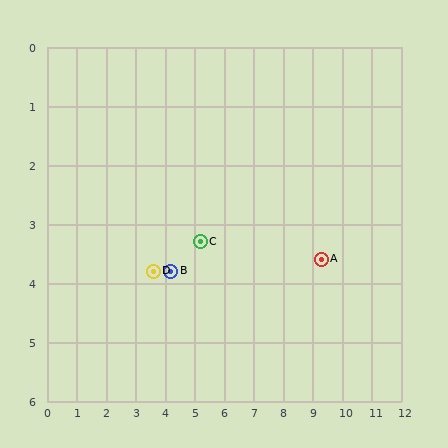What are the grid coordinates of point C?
Point C is at approximately (5.2, 3.3).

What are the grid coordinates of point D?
Point D is at approximately (3.6, 3.8).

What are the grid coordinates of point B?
Point B is at approximately (4.2, 3.8).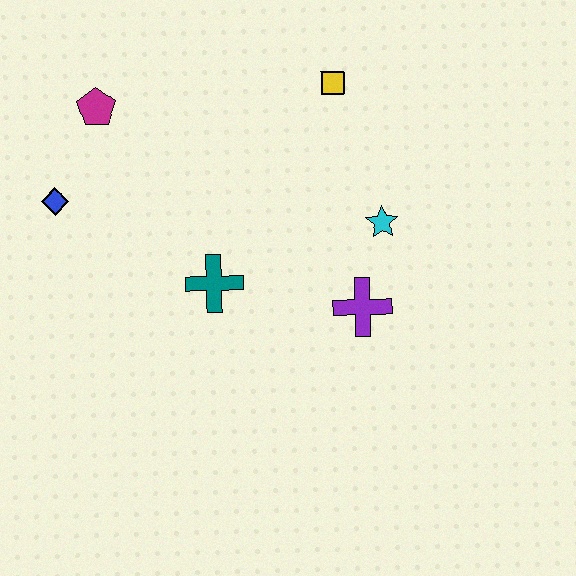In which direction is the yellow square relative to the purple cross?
The yellow square is above the purple cross.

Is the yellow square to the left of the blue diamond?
No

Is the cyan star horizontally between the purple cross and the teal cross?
No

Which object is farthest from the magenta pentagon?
The purple cross is farthest from the magenta pentagon.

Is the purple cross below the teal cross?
Yes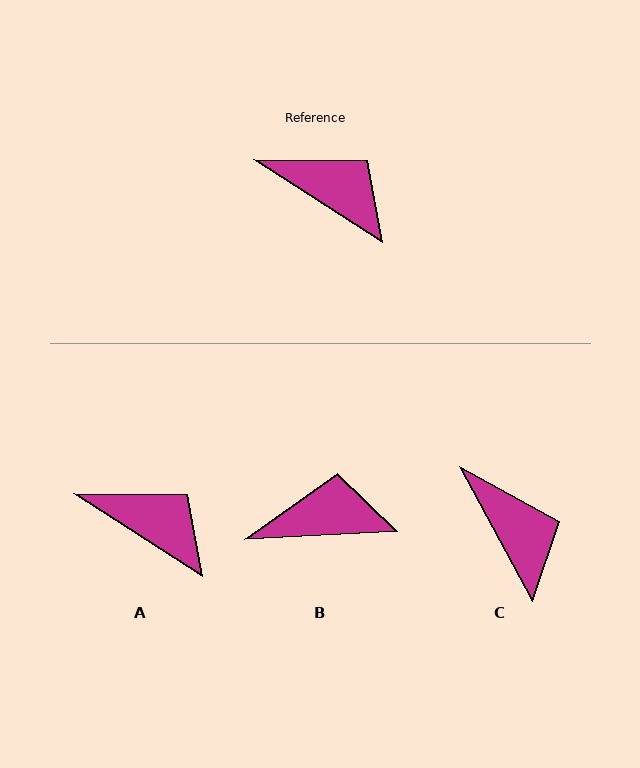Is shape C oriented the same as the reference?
No, it is off by about 29 degrees.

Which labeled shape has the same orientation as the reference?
A.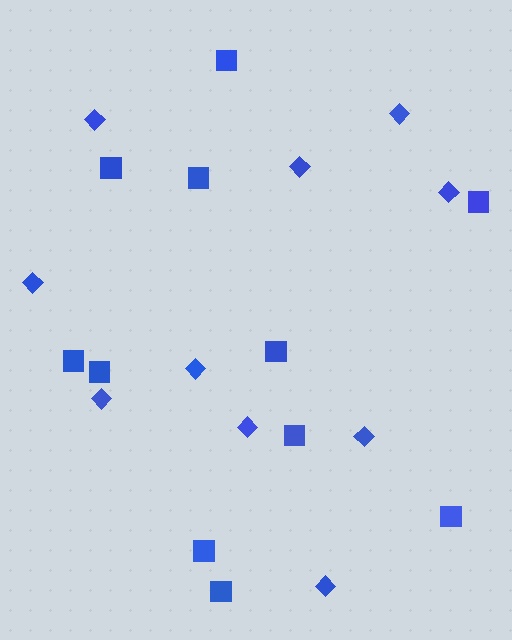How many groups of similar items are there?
There are 2 groups: one group of diamonds (10) and one group of squares (11).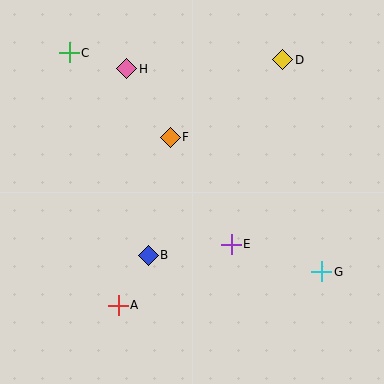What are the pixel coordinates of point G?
Point G is at (322, 272).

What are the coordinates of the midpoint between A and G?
The midpoint between A and G is at (220, 289).